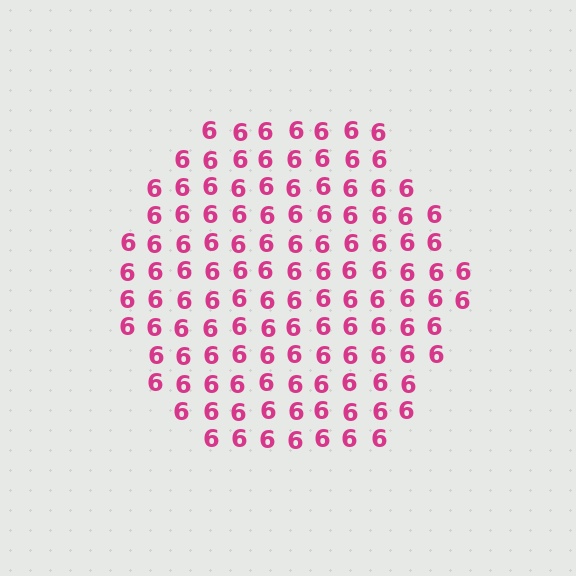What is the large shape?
The large shape is a hexagon.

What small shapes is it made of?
It is made of small digit 6's.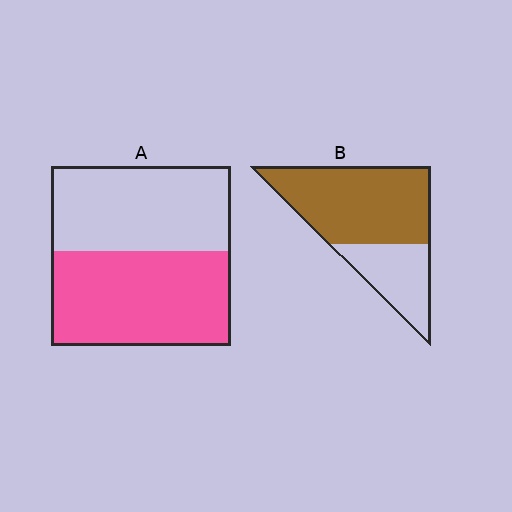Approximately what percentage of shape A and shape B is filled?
A is approximately 55% and B is approximately 70%.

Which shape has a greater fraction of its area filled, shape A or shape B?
Shape B.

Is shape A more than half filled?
Roughly half.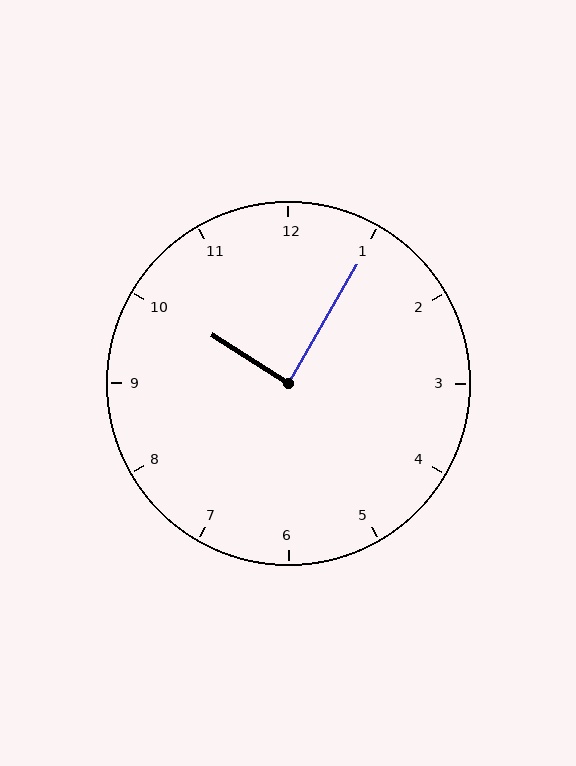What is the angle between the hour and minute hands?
Approximately 88 degrees.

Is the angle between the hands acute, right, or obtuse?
It is right.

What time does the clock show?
10:05.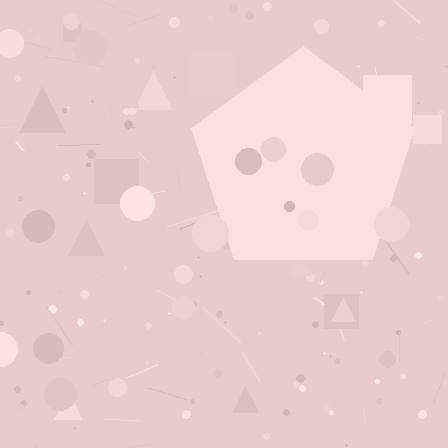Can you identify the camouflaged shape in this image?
The camouflaged shape is a pentagon.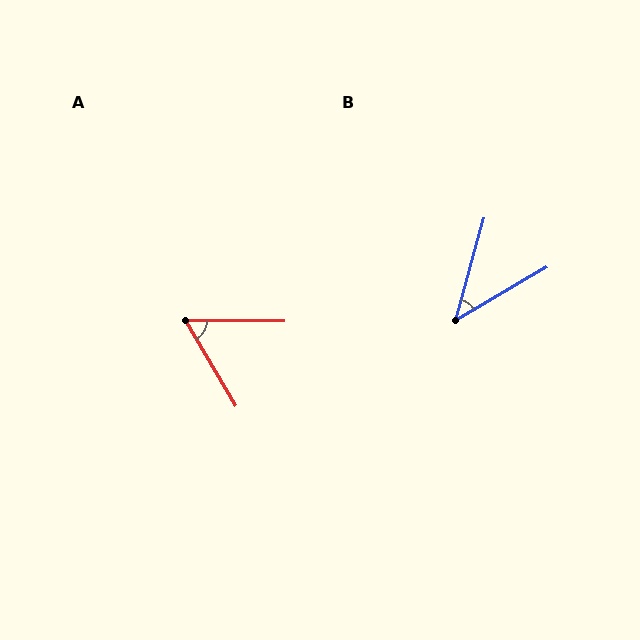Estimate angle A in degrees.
Approximately 59 degrees.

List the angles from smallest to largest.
B (44°), A (59°).